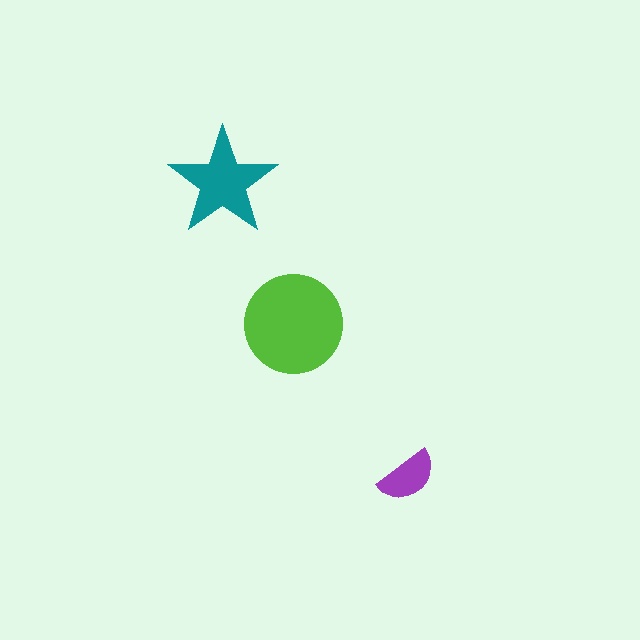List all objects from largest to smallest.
The lime circle, the teal star, the purple semicircle.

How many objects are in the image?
There are 3 objects in the image.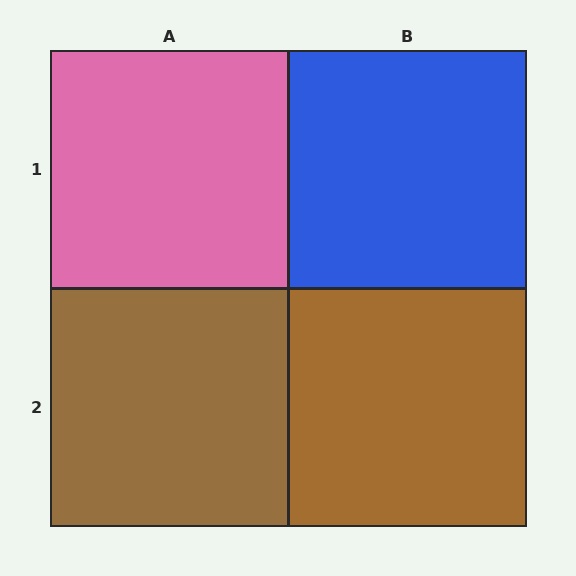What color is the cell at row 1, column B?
Blue.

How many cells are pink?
1 cell is pink.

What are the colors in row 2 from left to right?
Brown, brown.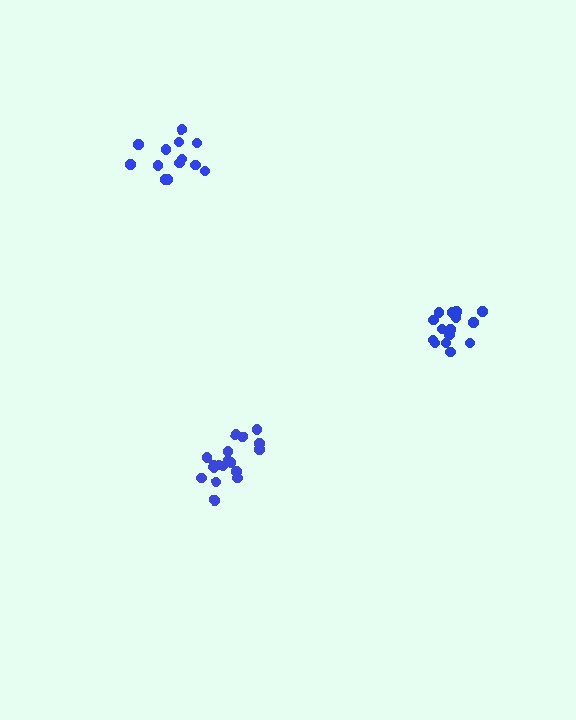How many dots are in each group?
Group 1: 15 dots, Group 2: 13 dots, Group 3: 18 dots (46 total).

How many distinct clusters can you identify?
There are 3 distinct clusters.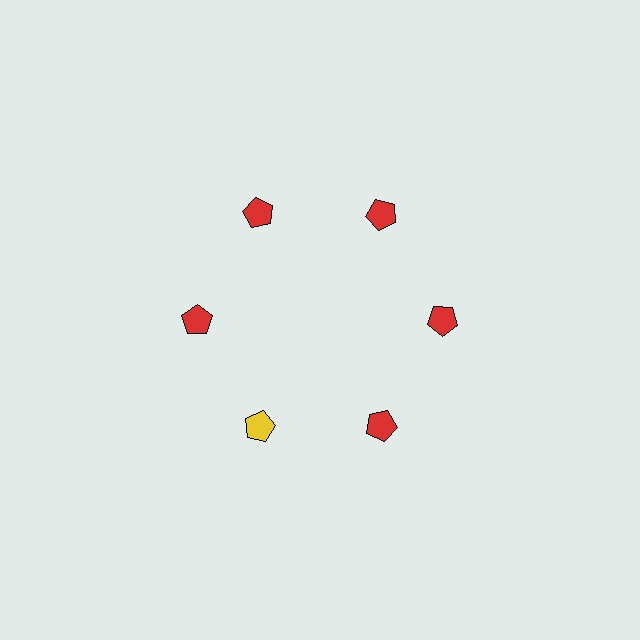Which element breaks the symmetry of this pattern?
The yellow pentagon at roughly the 7 o'clock position breaks the symmetry. All other shapes are red pentagons.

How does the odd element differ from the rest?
It has a different color: yellow instead of red.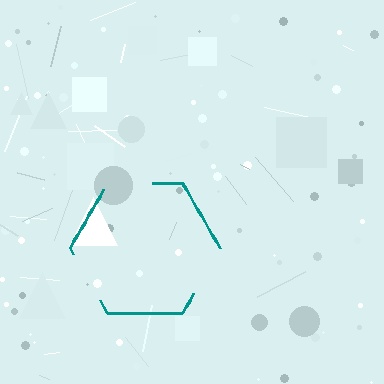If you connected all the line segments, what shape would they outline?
They would outline a hexagon.